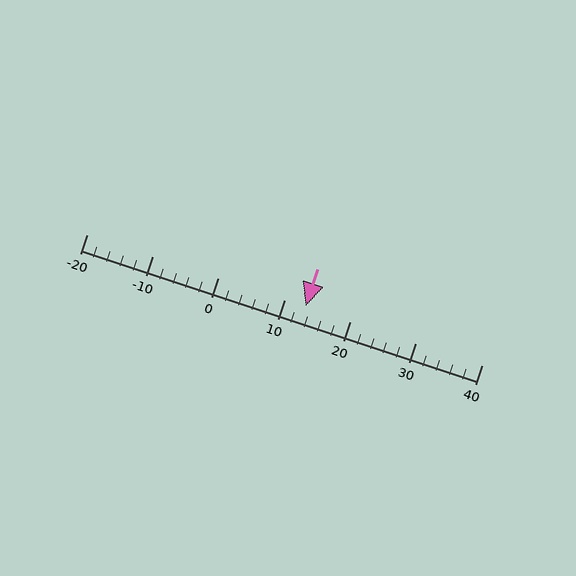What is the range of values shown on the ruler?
The ruler shows values from -20 to 40.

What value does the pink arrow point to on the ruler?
The pink arrow points to approximately 13.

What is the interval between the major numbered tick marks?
The major tick marks are spaced 10 units apart.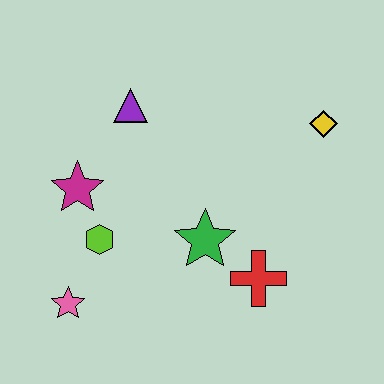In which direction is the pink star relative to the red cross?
The pink star is to the left of the red cross.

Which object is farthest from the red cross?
The purple triangle is farthest from the red cross.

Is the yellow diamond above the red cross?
Yes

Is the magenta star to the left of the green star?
Yes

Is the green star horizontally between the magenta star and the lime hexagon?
No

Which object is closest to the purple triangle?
The magenta star is closest to the purple triangle.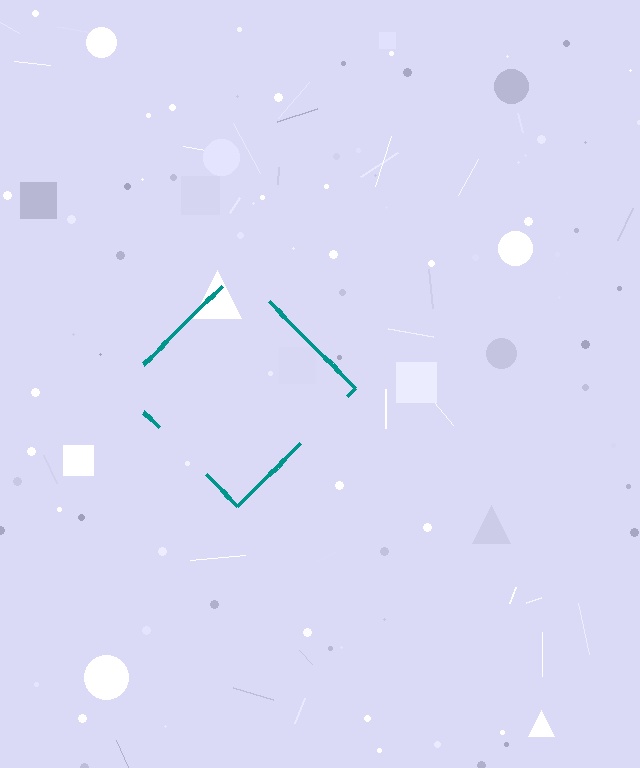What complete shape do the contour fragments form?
The contour fragments form a diamond.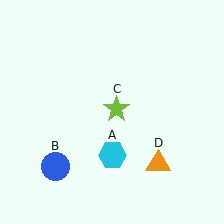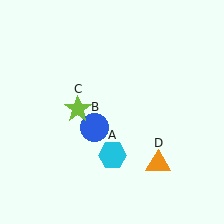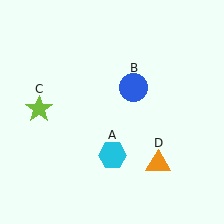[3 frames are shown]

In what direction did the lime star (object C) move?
The lime star (object C) moved left.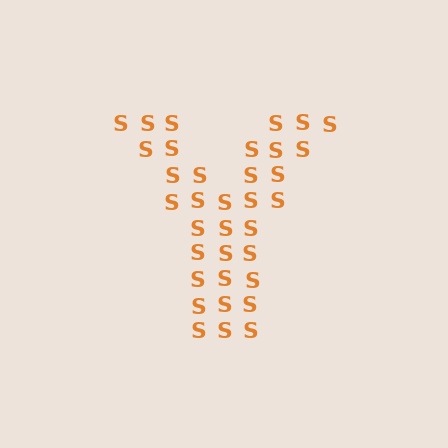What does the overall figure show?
The overall figure shows the letter Y.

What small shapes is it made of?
It is made of small letter S's.